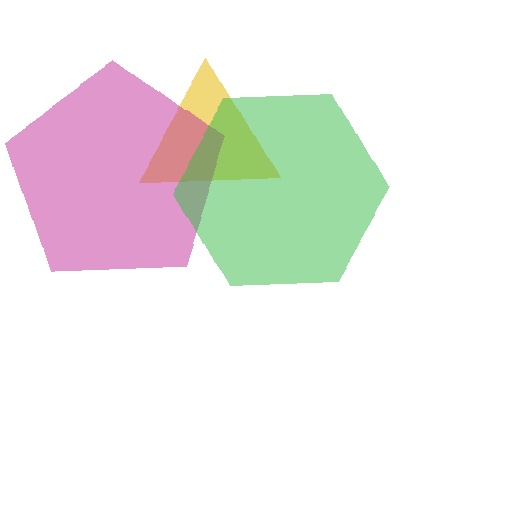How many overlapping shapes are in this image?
There are 3 overlapping shapes in the image.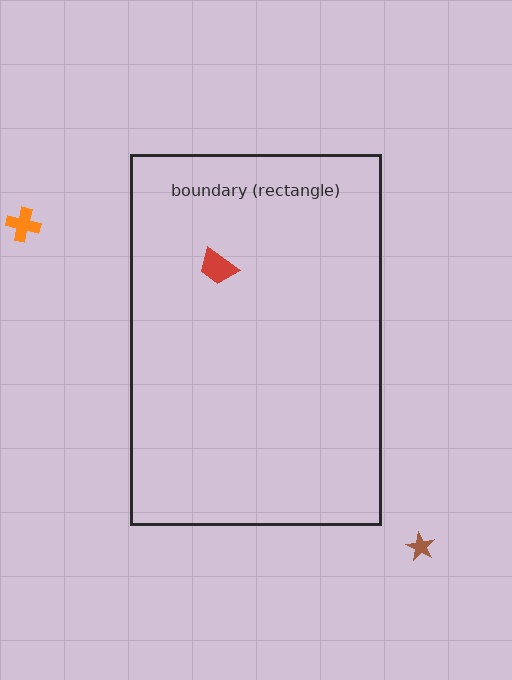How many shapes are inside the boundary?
1 inside, 2 outside.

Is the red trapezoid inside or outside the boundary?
Inside.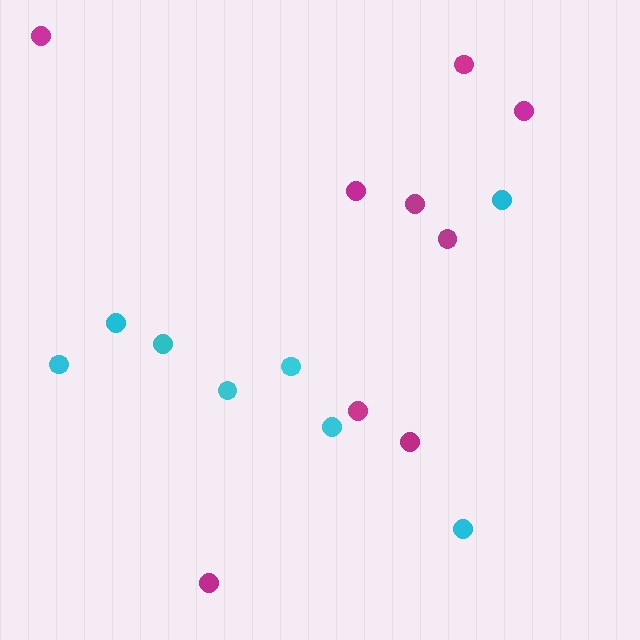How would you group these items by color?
There are 2 groups: one group of magenta circles (9) and one group of cyan circles (8).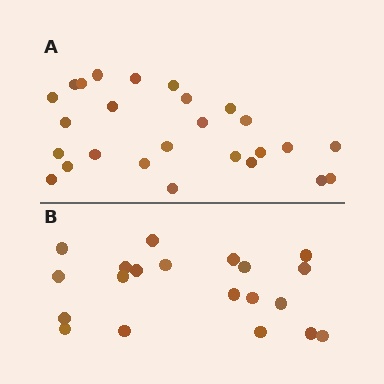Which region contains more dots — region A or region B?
Region A (the top region) has more dots.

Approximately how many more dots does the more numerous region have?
Region A has about 6 more dots than region B.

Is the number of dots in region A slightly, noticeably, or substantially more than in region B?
Region A has noticeably more, but not dramatically so. The ratio is roughly 1.3 to 1.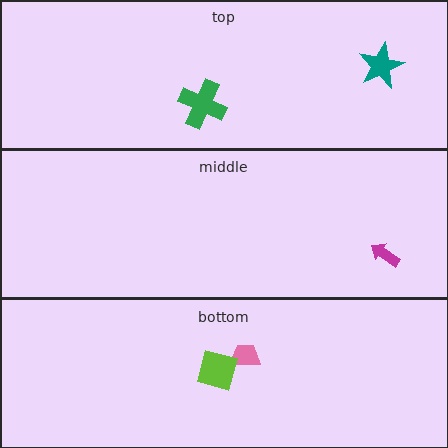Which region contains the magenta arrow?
The middle region.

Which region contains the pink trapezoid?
The bottom region.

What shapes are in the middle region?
The magenta arrow.